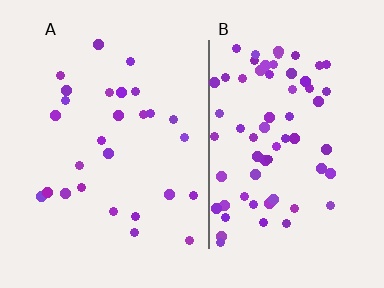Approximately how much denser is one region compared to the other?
Approximately 2.4× — region B over region A.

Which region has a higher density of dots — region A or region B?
B (the right).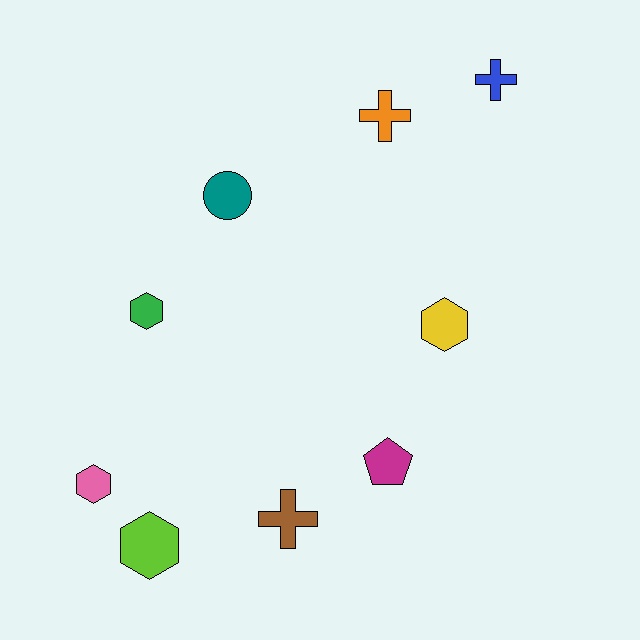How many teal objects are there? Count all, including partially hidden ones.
There is 1 teal object.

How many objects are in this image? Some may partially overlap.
There are 9 objects.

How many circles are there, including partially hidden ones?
There is 1 circle.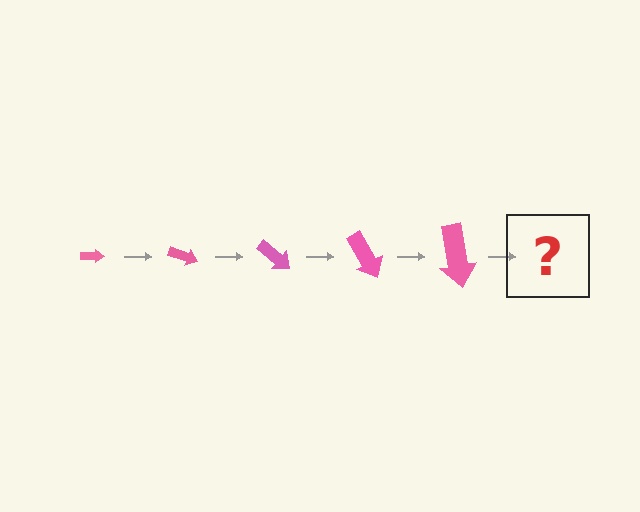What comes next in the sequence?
The next element should be an arrow, larger than the previous one and rotated 100 degrees from the start.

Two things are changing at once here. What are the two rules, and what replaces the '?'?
The two rules are that the arrow grows larger each step and it rotates 20 degrees each step. The '?' should be an arrow, larger than the previous one and rotated 100 degrees from the start.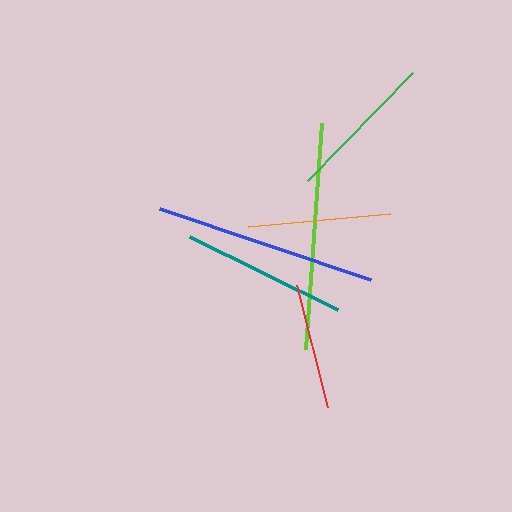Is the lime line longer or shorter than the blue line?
The lime line is longer than the blue line.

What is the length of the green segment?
The green segment is approximately 152 pixels long.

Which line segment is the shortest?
The red line is the shortest at approximately 126 pixels.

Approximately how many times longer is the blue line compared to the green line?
The blue line is approximately 1.5 times the length of the green line.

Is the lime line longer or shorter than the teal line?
The lime line is longer than the teal line.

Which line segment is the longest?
The lime line is the longest at approximately 227 pixels.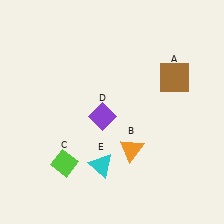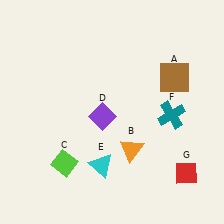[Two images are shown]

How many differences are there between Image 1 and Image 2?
There are 2 differences between the two images.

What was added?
A teal cross (F), a red diamond (G) were added in Image 2.